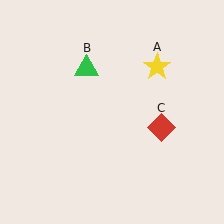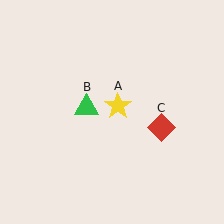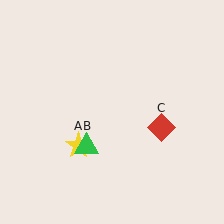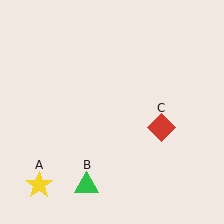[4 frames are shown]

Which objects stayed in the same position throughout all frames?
Red diamond (object C) remained stationary.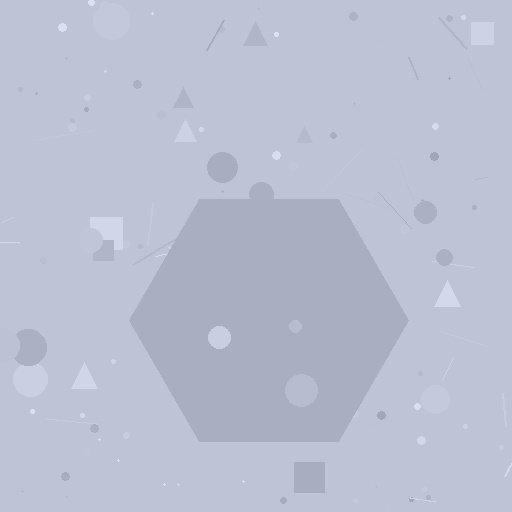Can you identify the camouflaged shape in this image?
The camouflaged shape is a hexagon.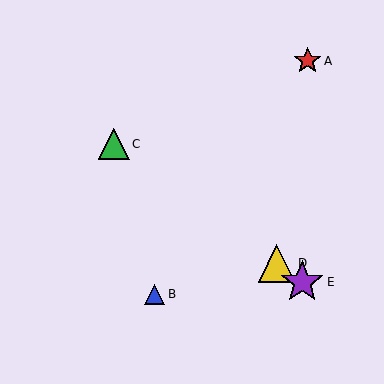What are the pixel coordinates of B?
Object B is at (155, 294).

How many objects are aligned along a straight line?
3 objects (C, D, E) are aligned along a straight line.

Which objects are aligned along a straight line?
Objects C, D, E are aligned along a straight line.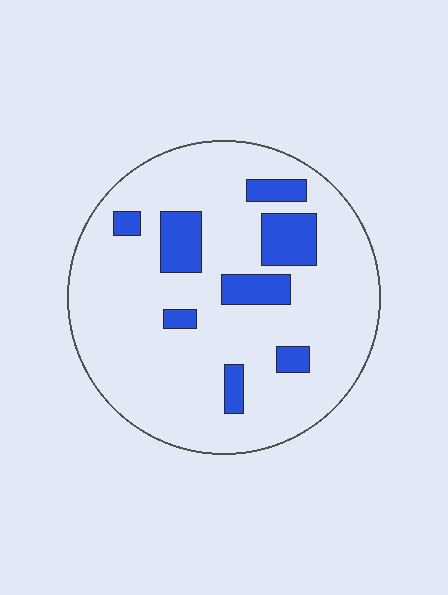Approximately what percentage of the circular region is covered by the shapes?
Approximately 15%.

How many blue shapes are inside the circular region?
8.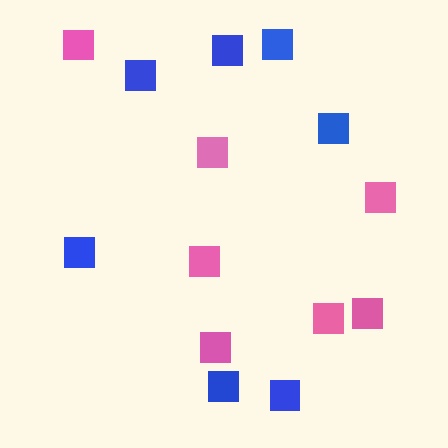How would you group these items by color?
There are 2 groups: one group of pink squares (7) and one group of blue squares (7).